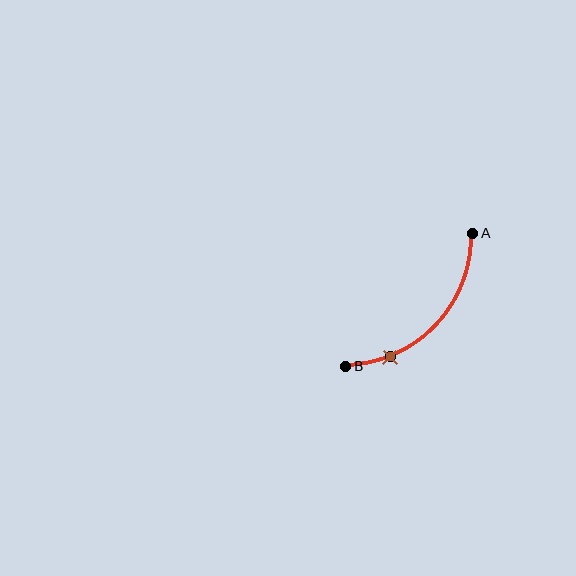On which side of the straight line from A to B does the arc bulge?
The arc bulges below and to the right of the straight line connecting A and B.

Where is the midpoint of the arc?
The arc midpoint is the point on the curve farthest from the straight line joining A and B. It sits below and to the right of that line.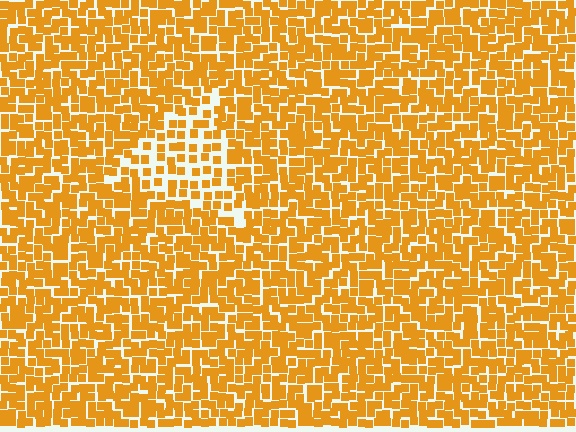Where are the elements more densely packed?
The elements are more densely packed outside the triangle boundary.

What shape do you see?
I see a triangle.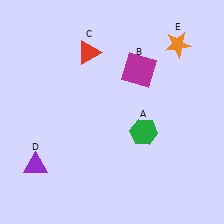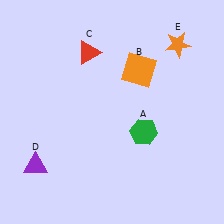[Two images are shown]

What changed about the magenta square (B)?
In Image 1, B is magenta. In Image 2, it changed to orange.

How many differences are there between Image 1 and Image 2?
There is 1 difference between the two images.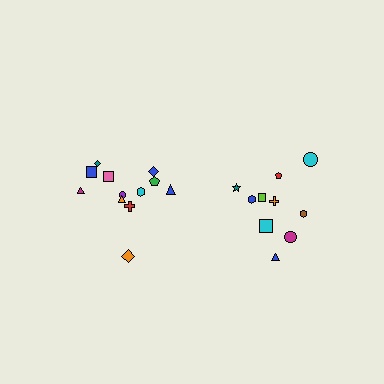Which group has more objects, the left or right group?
The left group.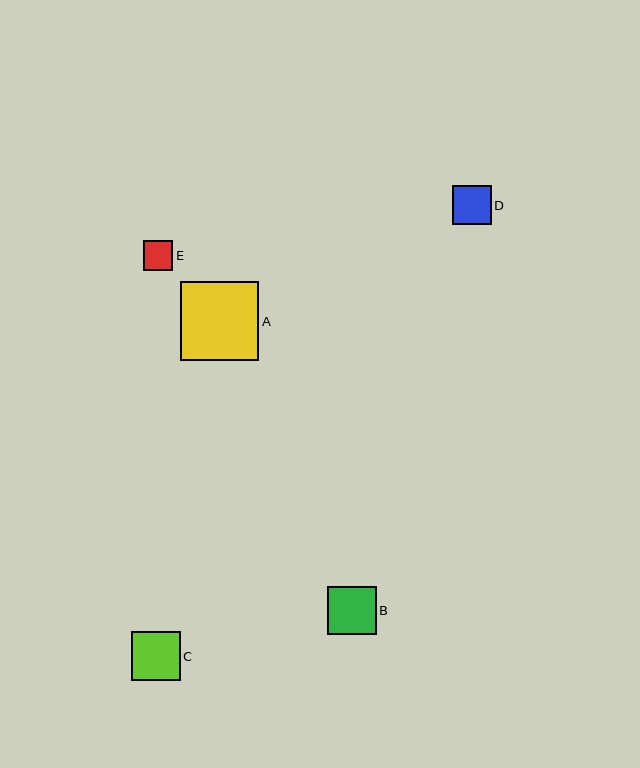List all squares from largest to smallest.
From largest to smallest: A, C, B, D, E.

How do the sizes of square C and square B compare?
Square C and square B are approximately the same size.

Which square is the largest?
Square A is the largest with a size of approximately 78 pixels.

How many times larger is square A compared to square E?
Square A is approximately 2.6 times the size of square E.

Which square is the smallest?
Square E is the smallest with a size of approximately 30 pixels.